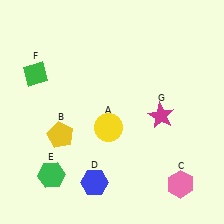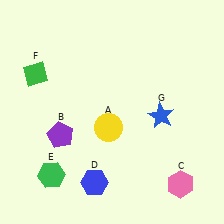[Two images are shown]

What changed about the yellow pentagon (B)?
In Image 1, B is yellow. In Image 2, it changed to purple.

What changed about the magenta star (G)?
In Image 1, G is magenta. In Image 2, it changed to blue.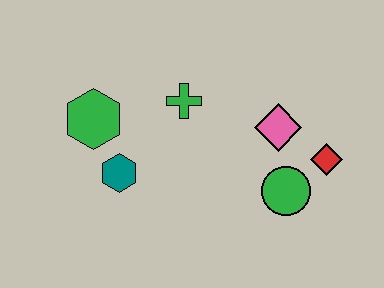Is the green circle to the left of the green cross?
No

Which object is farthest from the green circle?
The green hexagon is farthest from the green circle.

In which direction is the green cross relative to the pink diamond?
The green cross is to the left of the pink diamond.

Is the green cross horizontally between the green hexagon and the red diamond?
Yes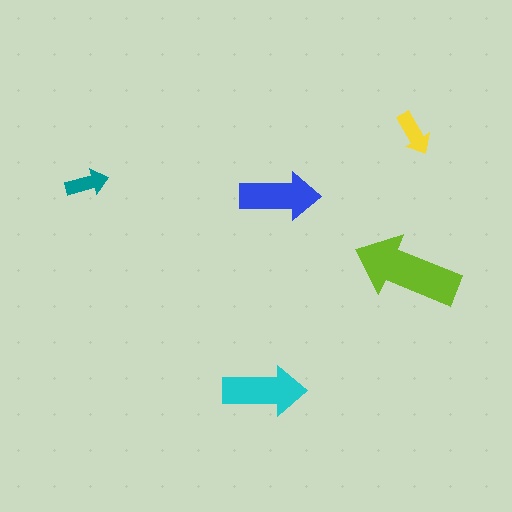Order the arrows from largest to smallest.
the lime one, the cyan one, the blue one, the yellow one, the teal one.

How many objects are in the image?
There are 5 objects in the image.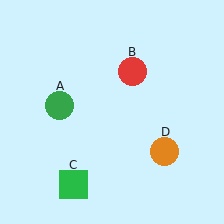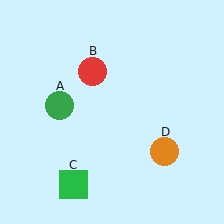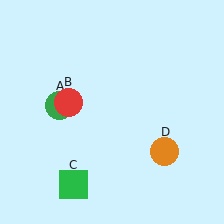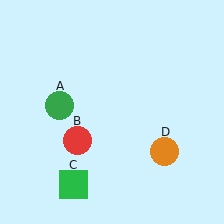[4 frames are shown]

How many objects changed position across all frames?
1 object changed position: red circle (object B).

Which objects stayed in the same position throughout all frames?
Green circle (object A) and green square (object C) and orange circle (object D) remained stationary.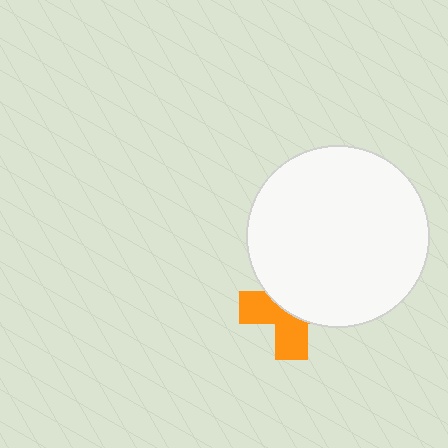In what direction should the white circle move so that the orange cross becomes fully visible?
The white circle should move up. That is the shortest direction to clear the overlap and leave the orange cross fully visible.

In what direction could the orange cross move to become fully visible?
The orange cross could move down. That would shift it out from behind the white circle entirely.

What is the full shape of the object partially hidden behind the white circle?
The partially hidden object is an orange cross.